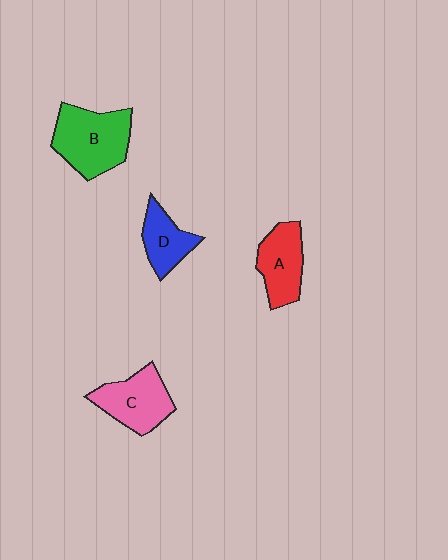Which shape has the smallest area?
Shape D (blue).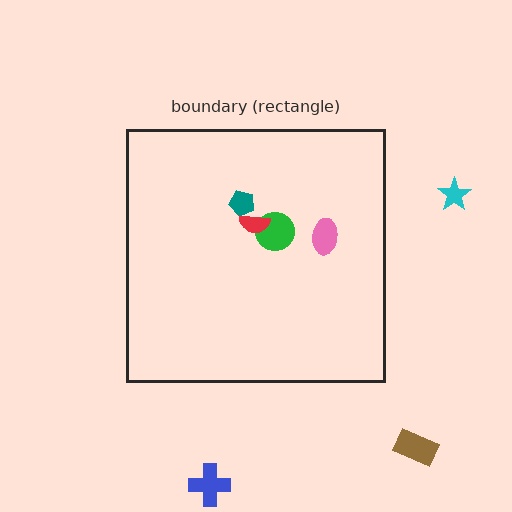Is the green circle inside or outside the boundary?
Inside.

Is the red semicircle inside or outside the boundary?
Inside.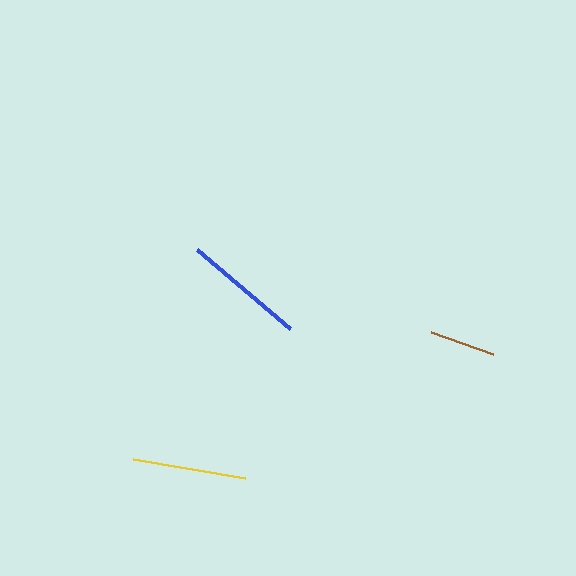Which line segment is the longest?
The blue line is the longest at approximately 122 pixels.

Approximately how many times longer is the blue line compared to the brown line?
The blue line is approximately 1.9 times the length of the brown line.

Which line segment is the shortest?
The brown line is the shortest at approximately 66 pixels.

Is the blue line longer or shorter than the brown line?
The blue line is longer than the brown line.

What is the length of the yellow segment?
The yellow segment is approximately 113 pixels long.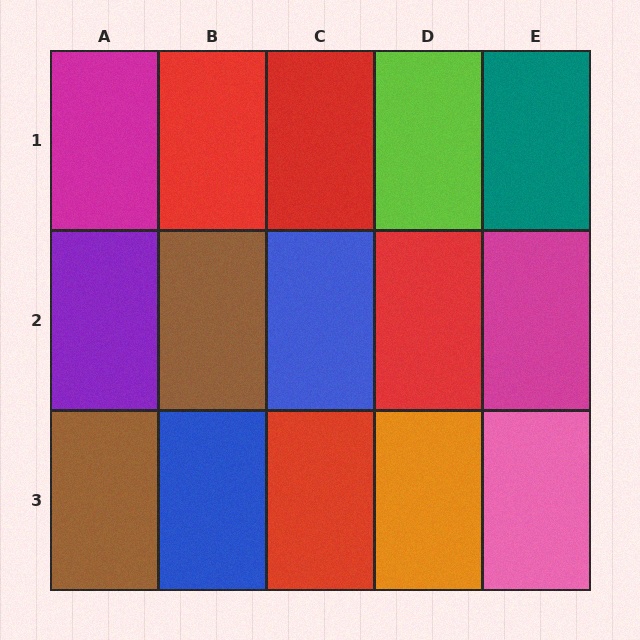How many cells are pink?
1 cell is pink.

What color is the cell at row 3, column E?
Pink.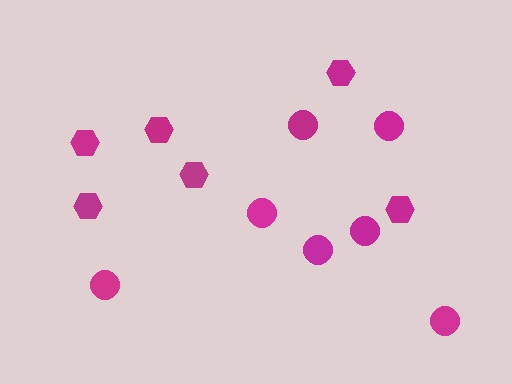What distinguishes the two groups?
There are 2 groups: one group of circles (7) and one group of hexagons (6).